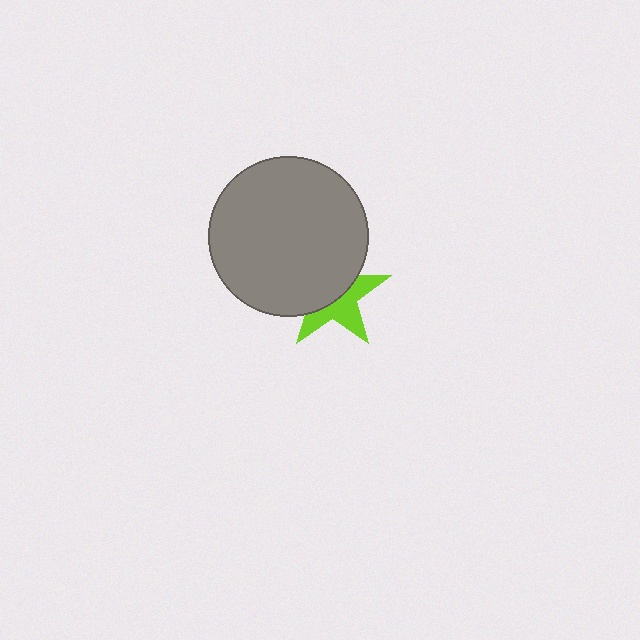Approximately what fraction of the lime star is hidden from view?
Roughly 53% of the lime star is hidden behind the gray circle.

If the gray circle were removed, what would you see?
You would see the complete lime star.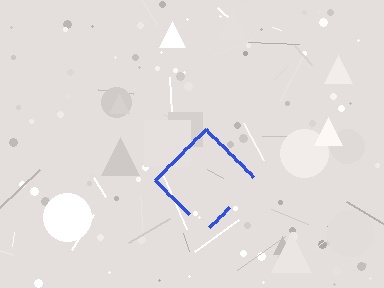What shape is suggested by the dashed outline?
The dashed outline suggests a diamond.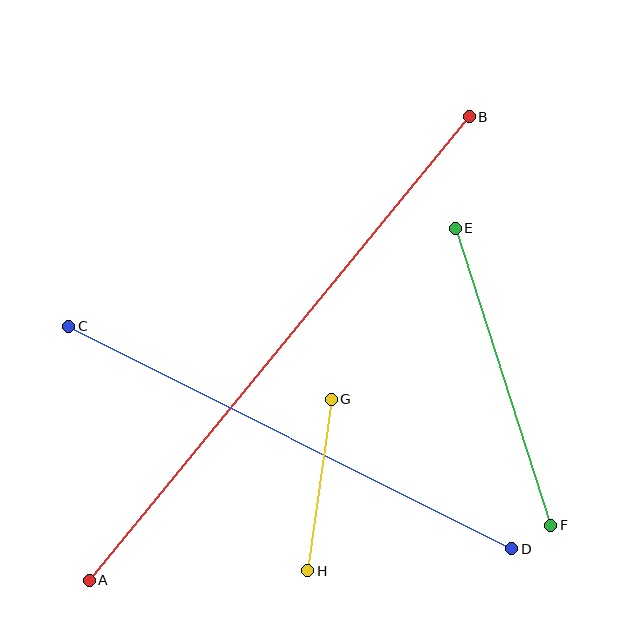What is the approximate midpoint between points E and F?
The midpoint is at approximately (503, 377) pixels.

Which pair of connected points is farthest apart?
Points A and B are farthest apart.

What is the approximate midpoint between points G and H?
The midpoint is at approximately (319, 485) pixels.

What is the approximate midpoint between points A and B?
The midpoint is at approximately (279, 349) pixels.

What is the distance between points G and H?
The distance is approximately 173 pixels.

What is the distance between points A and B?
The distance is approximately 599 pixels.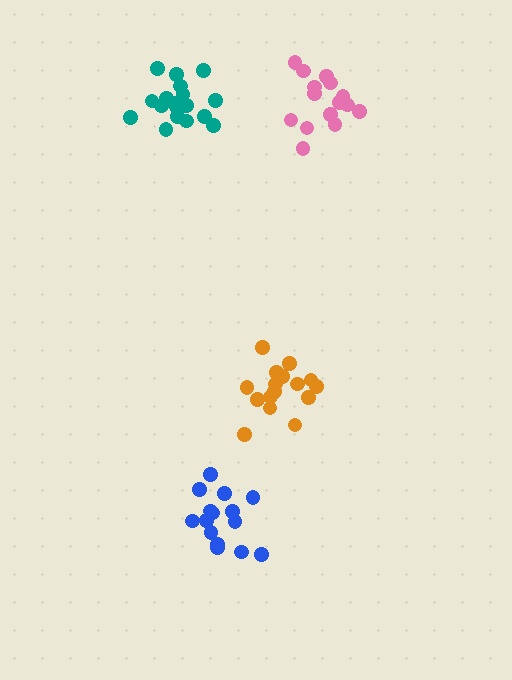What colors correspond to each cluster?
The clusters are colored: orange, teal, pink, blue.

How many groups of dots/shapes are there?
There are 4 groups.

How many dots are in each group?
Group 1: 16 dots, Group 2: 18 dots, Group 3: 15 dots, Group 4: 15 dots (64 total).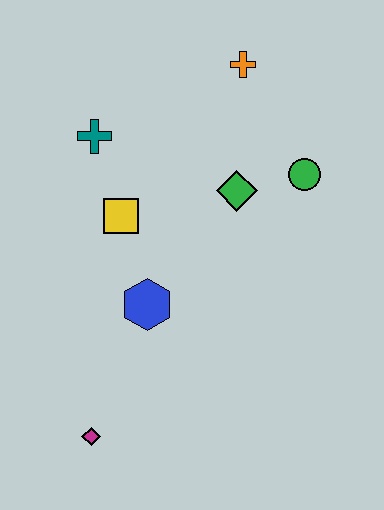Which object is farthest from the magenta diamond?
The orange cross is farthest from the magenta diamond.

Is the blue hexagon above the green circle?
No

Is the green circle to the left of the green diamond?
No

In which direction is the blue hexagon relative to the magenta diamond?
The blue hexagon is above the magenta diamond.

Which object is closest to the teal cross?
The yellow square is closest to the teal cross.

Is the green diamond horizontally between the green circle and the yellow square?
Yes